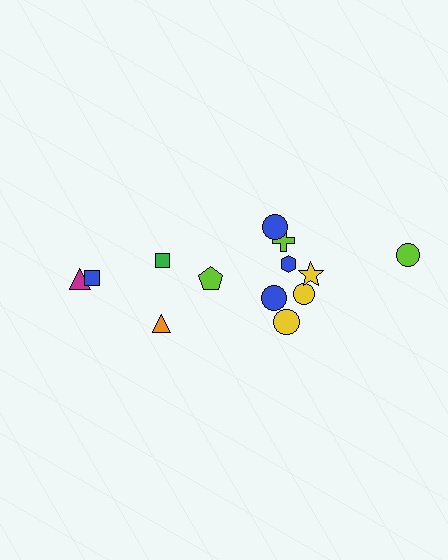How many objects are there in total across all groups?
There are 13 objects.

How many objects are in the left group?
There are 5 objects.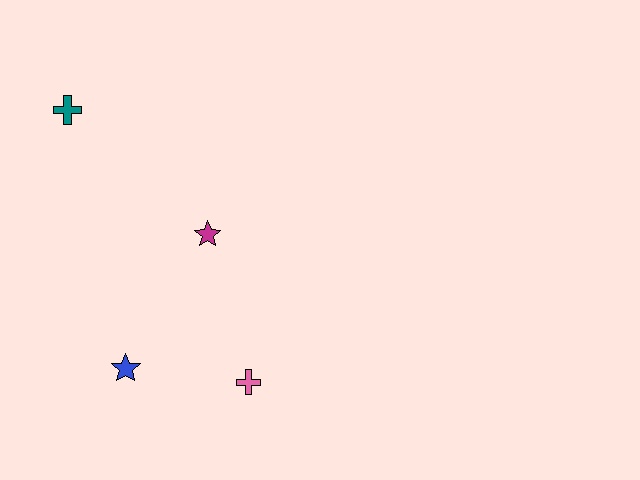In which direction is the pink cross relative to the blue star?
The pink cross is to the right of the blue star.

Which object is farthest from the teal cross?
The pink cross is farthest from the teal cross.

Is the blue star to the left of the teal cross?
No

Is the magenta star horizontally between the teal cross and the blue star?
No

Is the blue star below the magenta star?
Yes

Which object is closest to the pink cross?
The blue star is closest to the pink cross.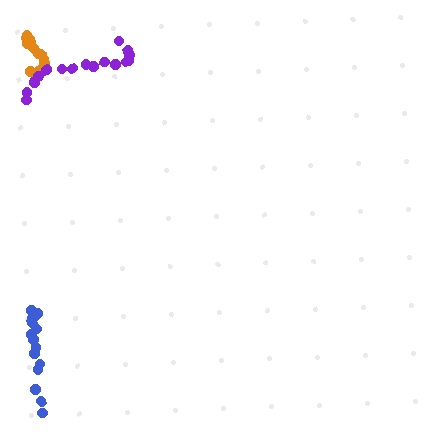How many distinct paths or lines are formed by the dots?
There are 3 distinct paths.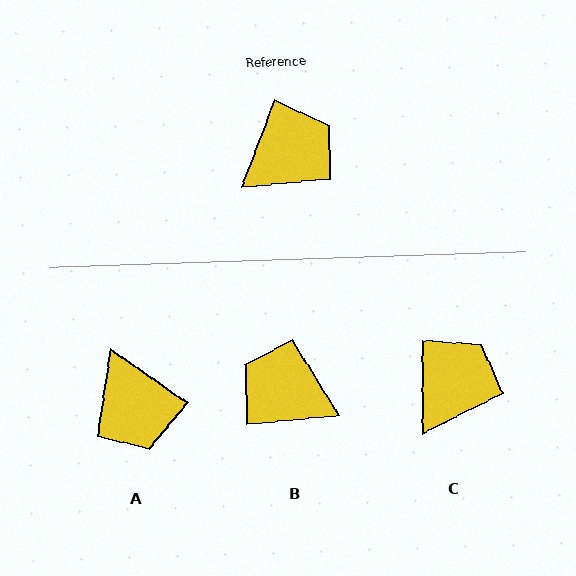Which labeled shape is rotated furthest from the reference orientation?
B, about 116 degrees away.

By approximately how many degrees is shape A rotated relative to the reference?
Approximately 105 degrees clockwise.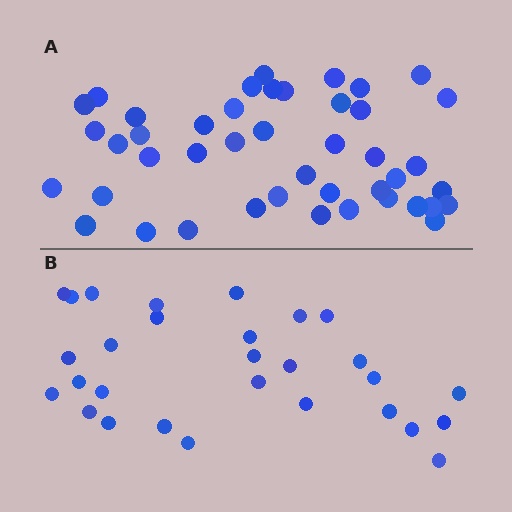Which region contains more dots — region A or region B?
Region A (the top region) has more dots.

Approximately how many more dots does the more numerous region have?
Region A has approximately 15 more dots than region B.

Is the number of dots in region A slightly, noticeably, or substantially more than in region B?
Region A has substantially more. The ratio is roughly 1.5 to 1.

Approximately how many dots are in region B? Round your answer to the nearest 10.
About 30 dots. (The exact count is 29, which rounds to 30.)